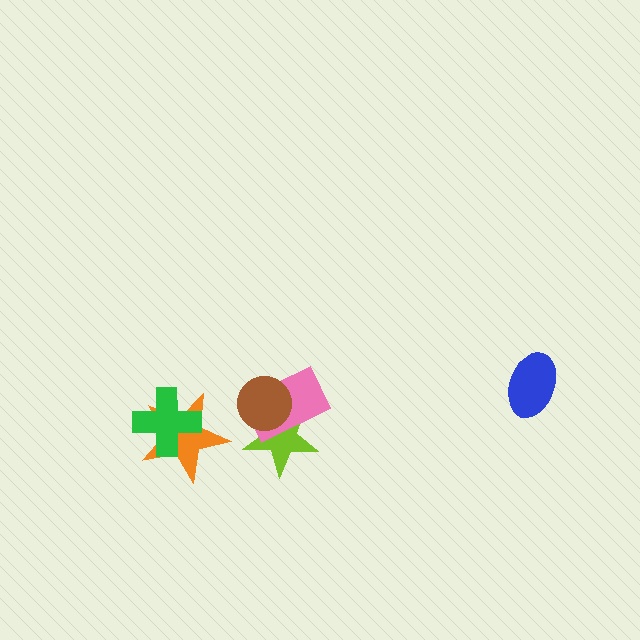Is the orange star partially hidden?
Yes, it is partially covered by another shape.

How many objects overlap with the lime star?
2 objects overlap with the lime star.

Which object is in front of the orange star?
The green cross is in front of the orange star.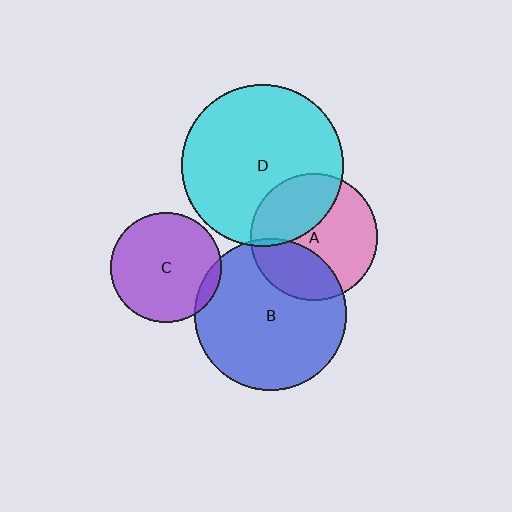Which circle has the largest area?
Circle D (cyan).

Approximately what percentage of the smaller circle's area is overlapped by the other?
Approximately 35%.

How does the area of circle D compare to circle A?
Approximately 1.6 times.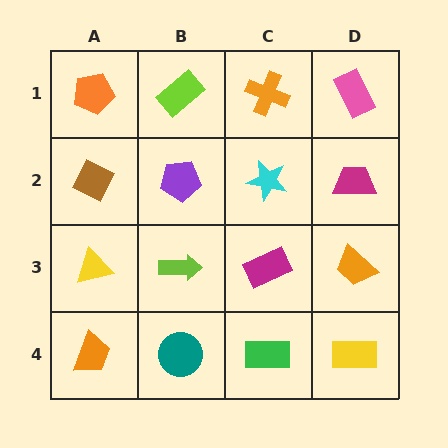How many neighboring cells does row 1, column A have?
2.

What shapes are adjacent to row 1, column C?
A cyan star (row 2, column C), a lime rectangle (row 1, column B), a pink rectangle (row 1, column D).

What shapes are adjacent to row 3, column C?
A cyan star (row 2, column C), a green rectangle (row 4, column C), a lime arrow (row 3, column B), an orange trapezoid (row 3, column D).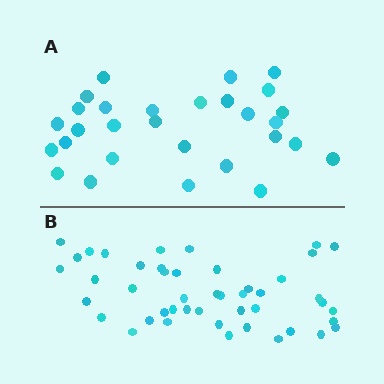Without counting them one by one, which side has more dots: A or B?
Region B (the bottom region) has more dots.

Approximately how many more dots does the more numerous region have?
Region B has approximately 15 more dots than region A.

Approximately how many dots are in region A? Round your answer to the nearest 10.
About 30 dots. (The exact count is 29, which rounds to 30.)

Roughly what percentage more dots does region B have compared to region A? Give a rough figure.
About 60% more.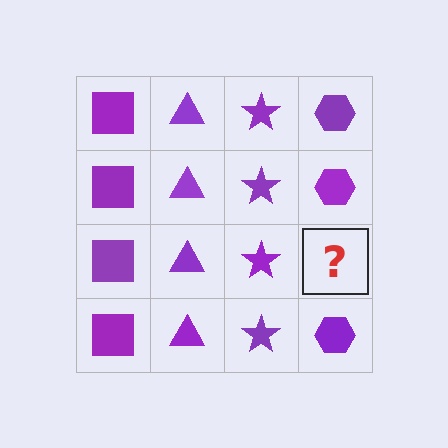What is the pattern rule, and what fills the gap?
The rule is that each column has a consistent shape. The gap should be filled with a purple hexagon.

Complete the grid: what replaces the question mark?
The question mark should be replaced with a purple hexagon.